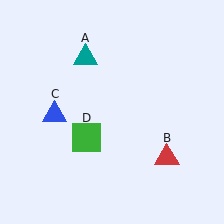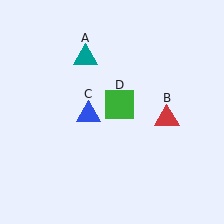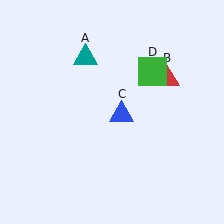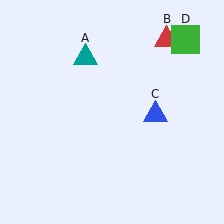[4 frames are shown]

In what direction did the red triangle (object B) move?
The red triangle (object B) moved up.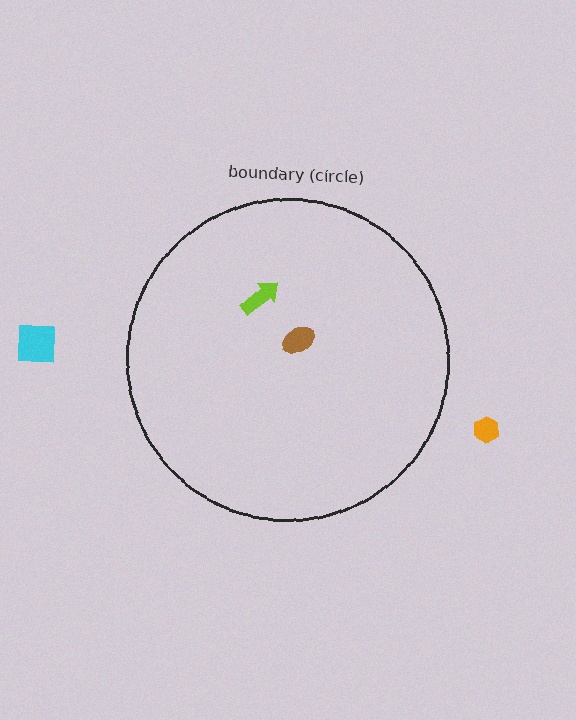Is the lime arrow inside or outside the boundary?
Inside.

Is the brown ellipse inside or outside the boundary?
Inside.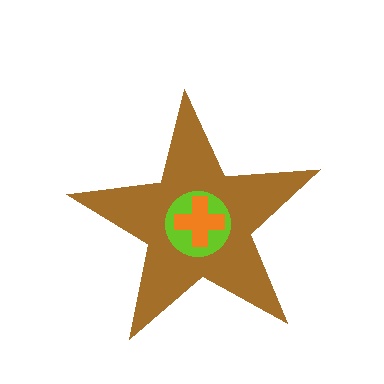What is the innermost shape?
The orange cross.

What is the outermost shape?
The brown star.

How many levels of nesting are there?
3.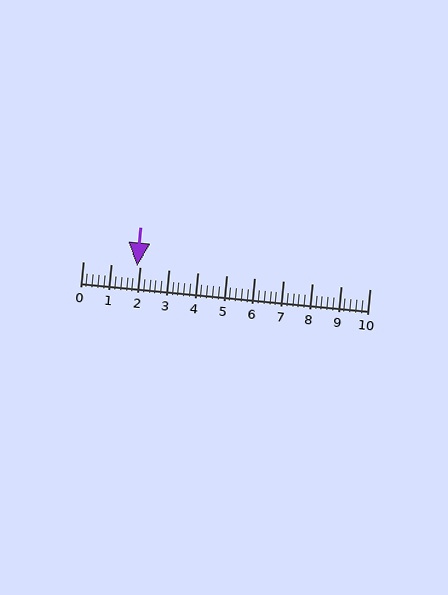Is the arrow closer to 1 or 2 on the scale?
The arrow is closer to 2.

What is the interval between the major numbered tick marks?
The major tick marks are spaced 1 units apart.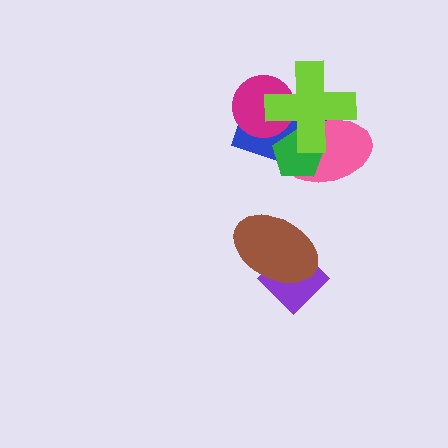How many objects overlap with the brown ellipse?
1 object overlaps with the brown ellipse.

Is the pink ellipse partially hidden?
Yes, it is partially covered by another shape.